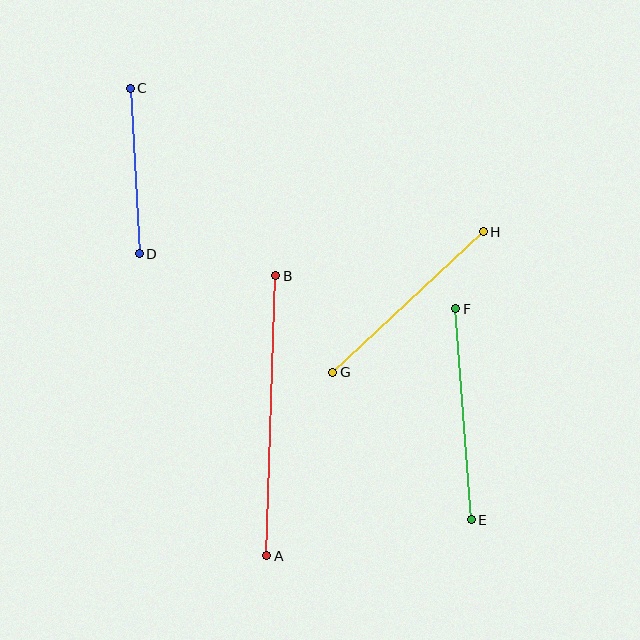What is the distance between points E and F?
The distance is approximately 212 pixels.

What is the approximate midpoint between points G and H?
The midpoint is at approximately (408, 302) pixels.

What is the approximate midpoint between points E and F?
The midpoint is at approximately (464, 414) pixels.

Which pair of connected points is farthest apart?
Points A and B are farthest apart.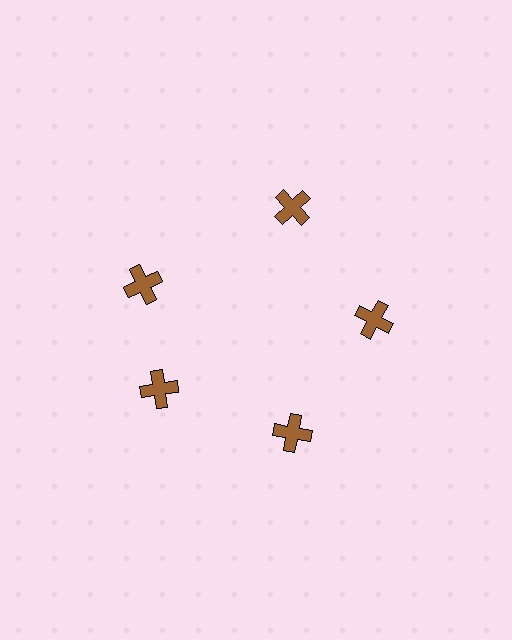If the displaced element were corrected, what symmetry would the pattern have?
It would have 5-fold rotational symmetry — the pattern would map onto itself every 72 degrees.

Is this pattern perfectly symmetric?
No. The 5 brown crosses are arranged in a ring, but one element near the 10 o'clock position is rotated out of alignment along the ring, breaking the 5-fold rotational symmetry.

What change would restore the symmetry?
The symmetry would be restored by rotating it back into even spacing with its neighbors so that all 5 crosses sit at equal angles and equal distance from the center.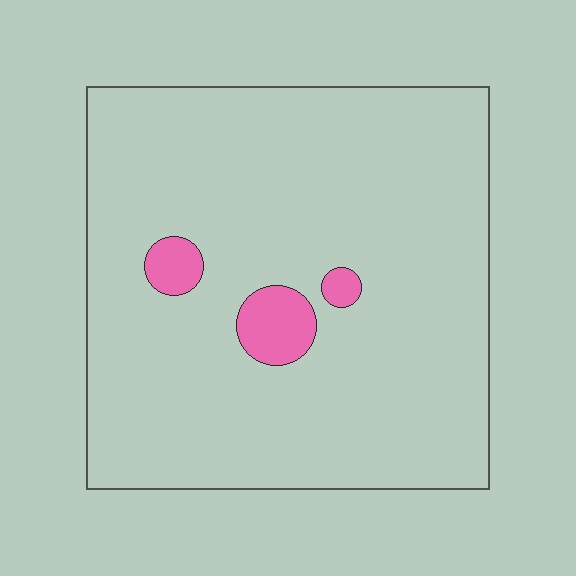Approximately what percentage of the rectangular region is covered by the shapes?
Approximately 5%.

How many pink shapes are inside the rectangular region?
3.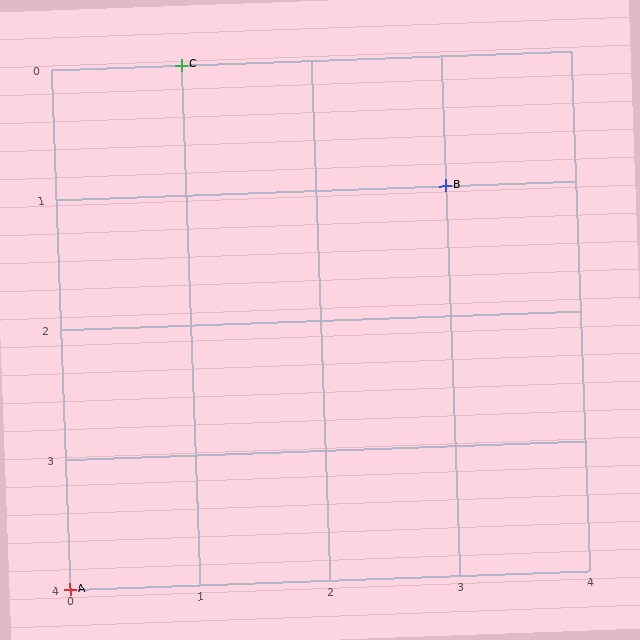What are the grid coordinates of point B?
Point B is at grid coordinates (3, 1).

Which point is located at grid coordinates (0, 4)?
Point A is at (0, 4).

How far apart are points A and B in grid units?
Points A and B are 3 columns and 3 rows apart (about 4.2 grid units diagonally).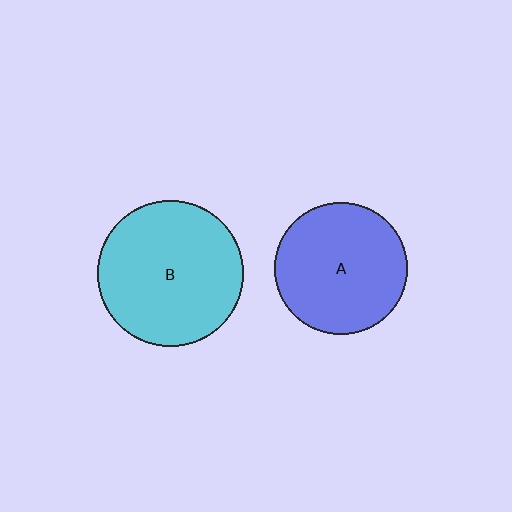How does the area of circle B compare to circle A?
Approximately 1.2 times.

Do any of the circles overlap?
No, none of the circles overlap.